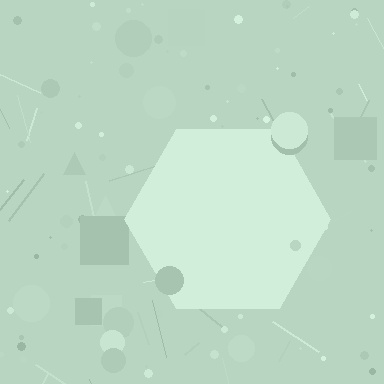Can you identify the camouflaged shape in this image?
The camouflaged shape is a hexagon.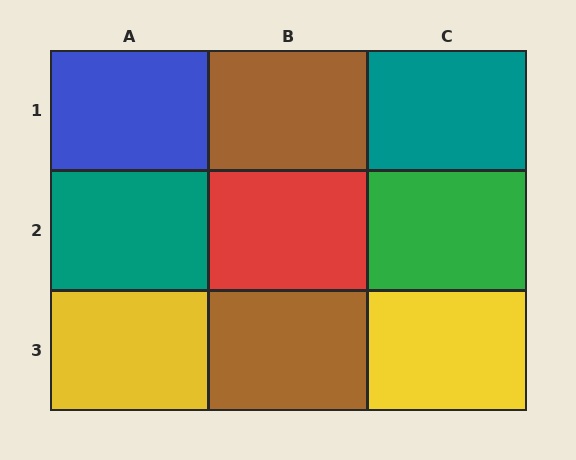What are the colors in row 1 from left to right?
Blue, brown, teal.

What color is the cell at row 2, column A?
Teal.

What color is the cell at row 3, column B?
Brown.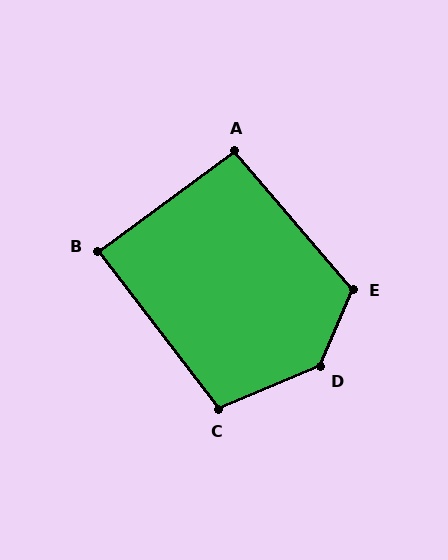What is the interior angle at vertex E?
Approximately 116 degrees (obtuse).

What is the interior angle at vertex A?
Approximately 94 degrees (approximately right).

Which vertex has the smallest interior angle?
B, at approximately 89 degrees.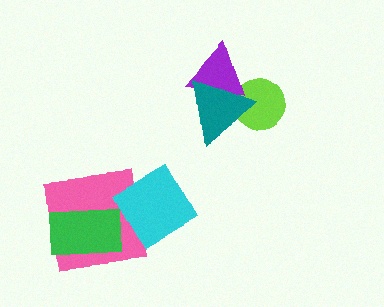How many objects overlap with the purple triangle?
2 objects overlap with the purple triangle.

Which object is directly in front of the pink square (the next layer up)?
The green rectangle is directly in front of the pink square.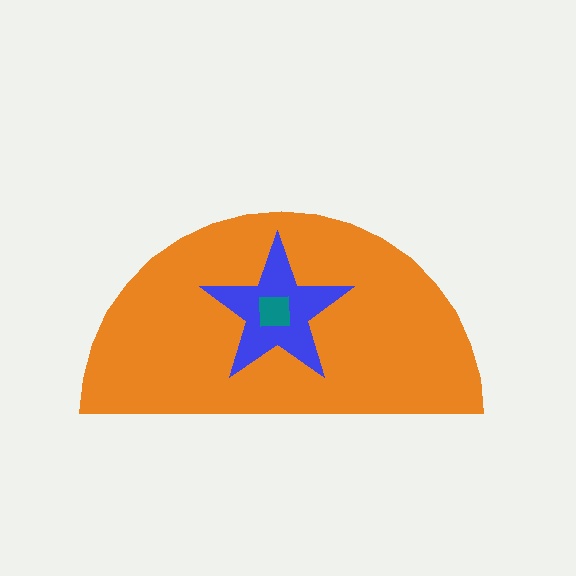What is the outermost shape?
The orange semicircle.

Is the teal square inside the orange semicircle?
Yes.